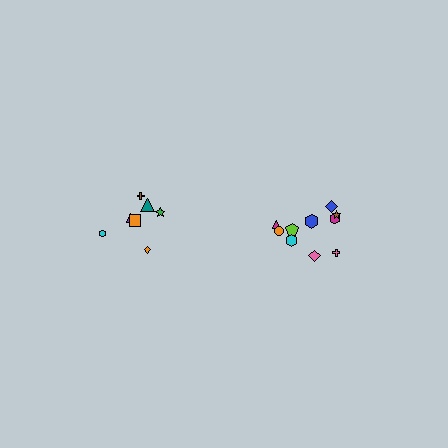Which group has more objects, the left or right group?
The right group.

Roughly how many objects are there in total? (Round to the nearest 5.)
Roughly 15 objects in total.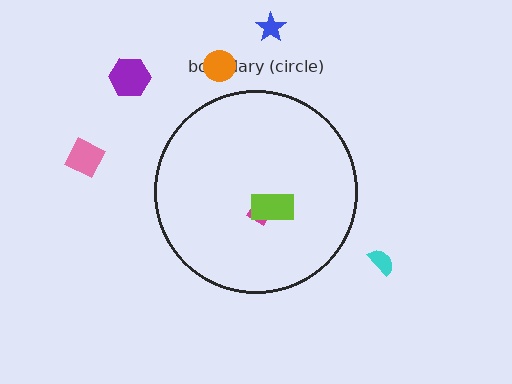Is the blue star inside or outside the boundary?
Outside.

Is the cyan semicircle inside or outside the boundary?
Outside.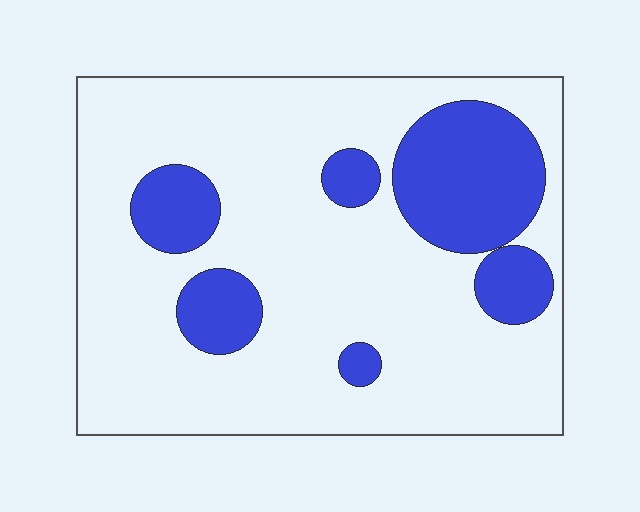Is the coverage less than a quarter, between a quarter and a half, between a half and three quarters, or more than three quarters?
Less than a quarter.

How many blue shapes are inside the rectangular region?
6.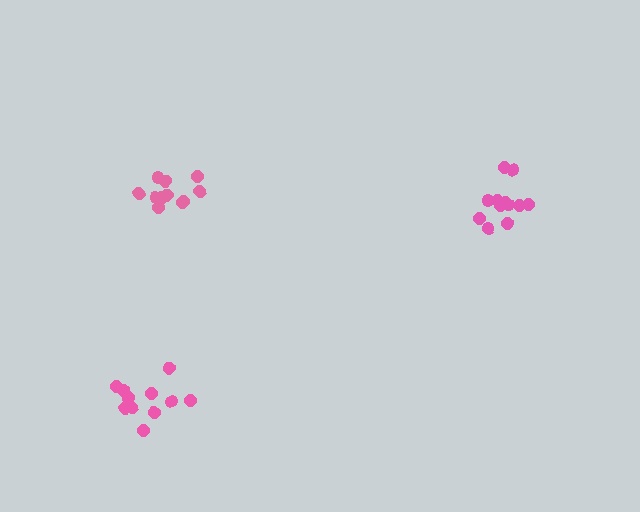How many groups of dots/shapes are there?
There are 3 groups.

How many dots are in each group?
Group 1: 12 dots, Group 2: 11 dots, Group 3: 11 dots (34 total).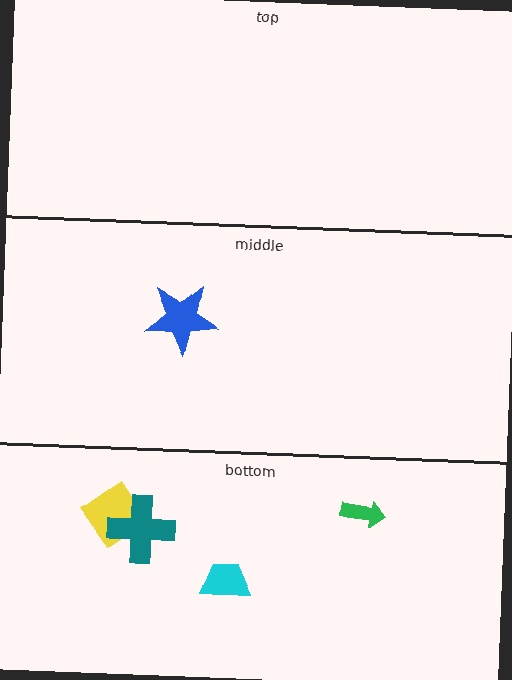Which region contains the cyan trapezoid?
The bottom region.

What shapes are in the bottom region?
The yellow diamond, the cyan trapezoid, the green arrow, the teal cross.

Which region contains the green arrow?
The bottom region.